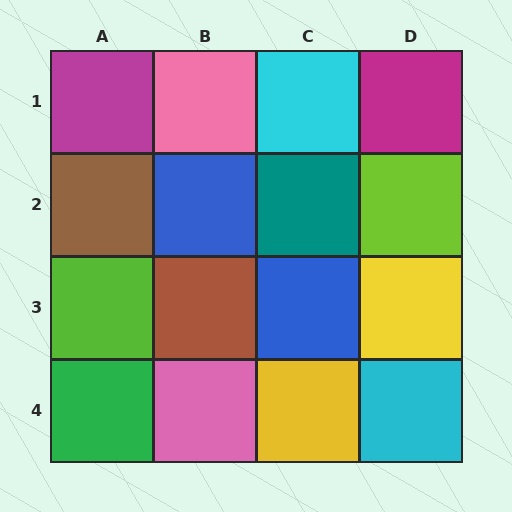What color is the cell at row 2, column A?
Brown.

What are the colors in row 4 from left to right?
Green, pink, yellow, cyan.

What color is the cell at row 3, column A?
Lime.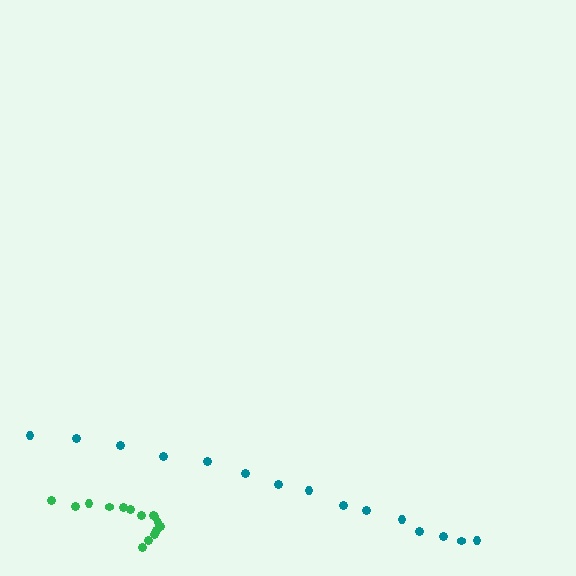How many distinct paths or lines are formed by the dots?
There are 2 distinct paths.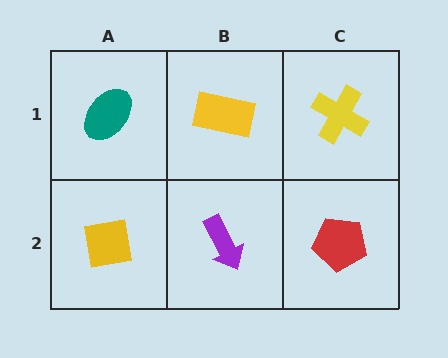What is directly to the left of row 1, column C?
A yellow rectangle.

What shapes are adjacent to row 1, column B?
A purple arrow (row 2, column B), a teal ellipse (row 1, column A), a yellow cross (row 1, column C).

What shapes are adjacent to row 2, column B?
A yellow rectangle (row 1, column B), a yellow square (row 2, column A), a red pentagon (row 2, column C).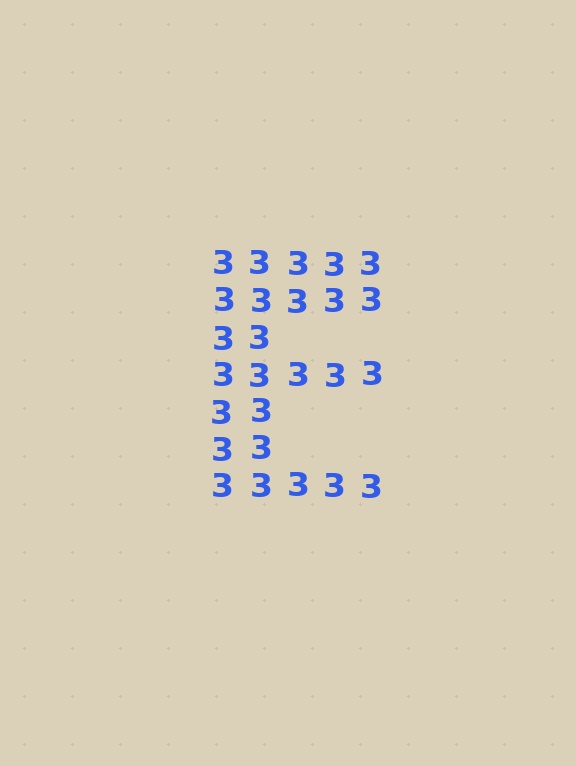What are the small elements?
The small elements are digit 3's.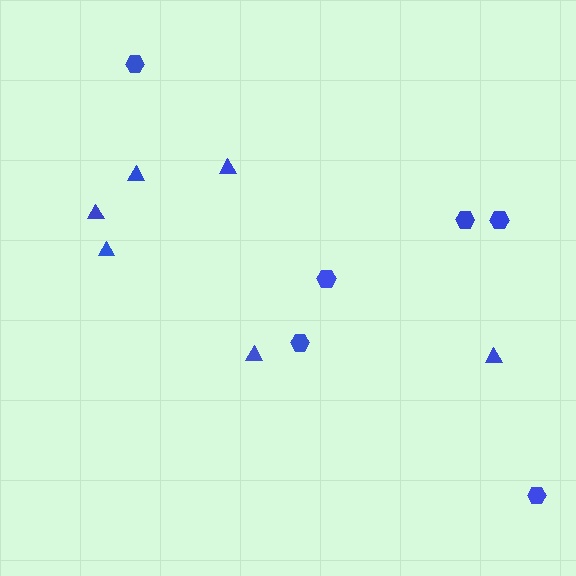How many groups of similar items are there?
There are 2 groups: one group of triangles (6) and one group of hexagons (6).